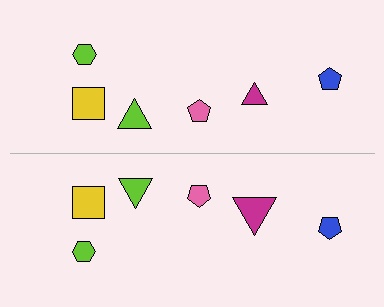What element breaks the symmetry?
The magenta triangle on the bottom side has a different size than its mirror counterpart.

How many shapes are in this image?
There are 12 shapes in this image.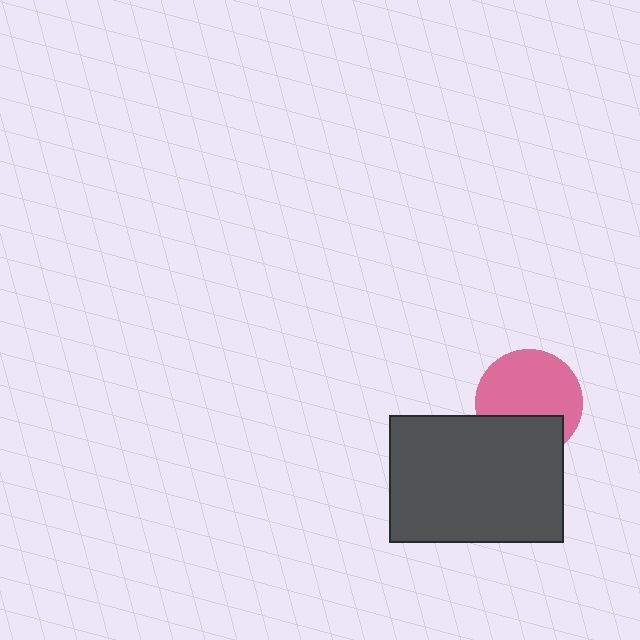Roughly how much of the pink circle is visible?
Most of it is visible (roughly 68%).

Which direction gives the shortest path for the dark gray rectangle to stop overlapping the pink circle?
Moving down gives the shortest separation.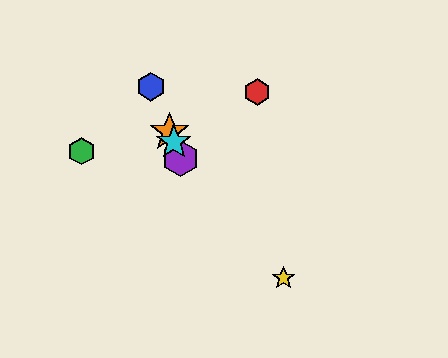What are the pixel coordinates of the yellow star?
The yellow star is at (283, 278).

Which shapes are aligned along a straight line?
The blue hexagon, the purple hexagon, the orange star, the cyan star are aligned along a straight line.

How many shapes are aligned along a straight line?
4 shapes (the blue hexagon, the purple hexagon, the orange star, the cyan star) are aligned along a straight line.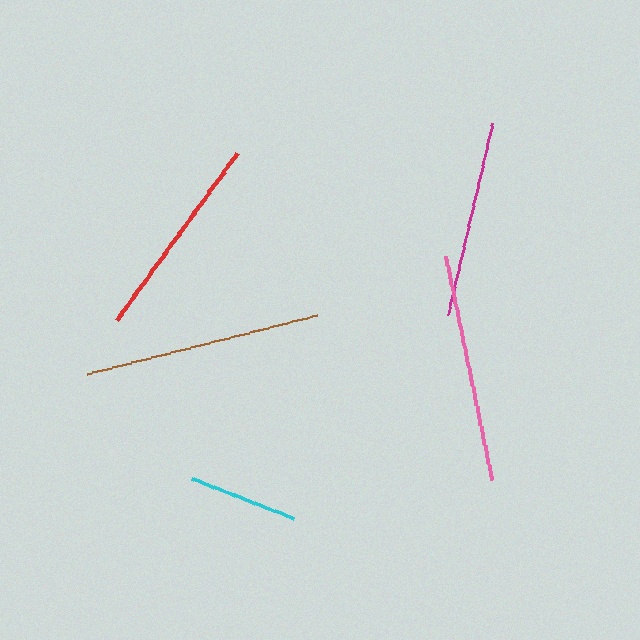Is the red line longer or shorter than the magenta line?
The red line is longer than the magenta line.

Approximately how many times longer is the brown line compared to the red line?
The brown line is approximately 1.2 times the length of the red line.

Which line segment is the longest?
The brown line is the longest at approximately 237 pixels.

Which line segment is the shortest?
The cyan line is the shortest at approximately 110 pixels.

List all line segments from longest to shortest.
From longest to shortest: brown, pink, red, magenta, cyan.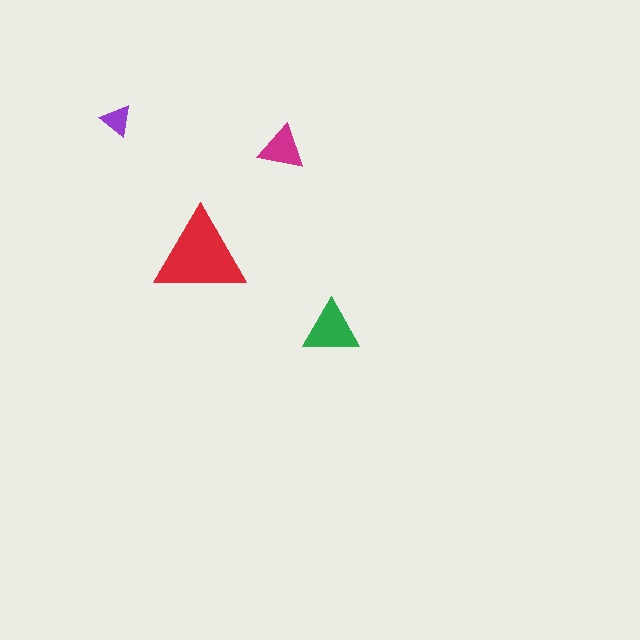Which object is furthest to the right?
The green triangle is rightmost.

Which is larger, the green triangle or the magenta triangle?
The green one.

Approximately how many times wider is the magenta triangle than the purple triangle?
About 1.5 times wider.